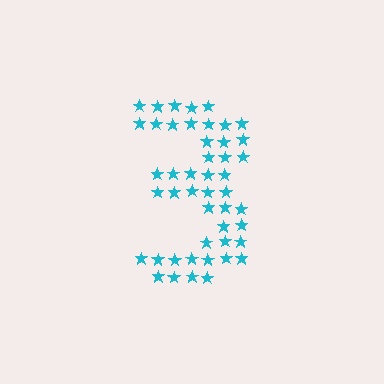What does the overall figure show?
The overall figure shows the digit 3.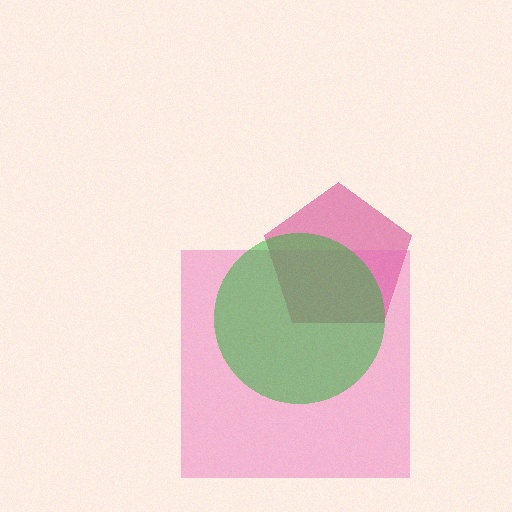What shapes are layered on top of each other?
The layered shapes are: a magenta pentagon, a pink square, a green circle.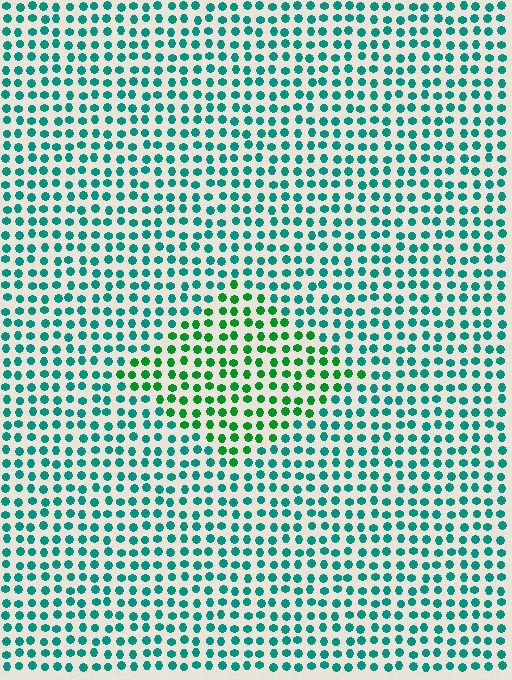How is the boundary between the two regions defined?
The boundary is defined purely by a slight shift in hue (about 39 degrees). Spacing, size, and orientation are identical on both sides.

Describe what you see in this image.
The image is filled with small teal elements in a uniform arrangement. A diamond-shaped region is visible where the elements are tinted to a slightly different hue, forming a subtle color boundary.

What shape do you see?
I see a diamond.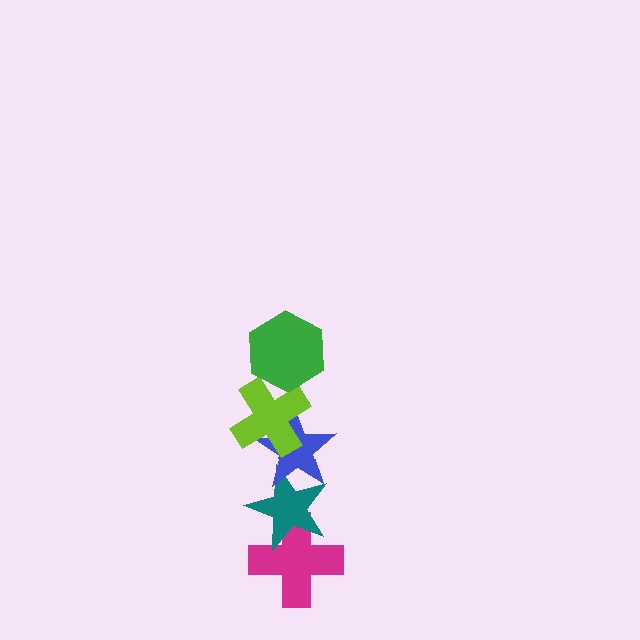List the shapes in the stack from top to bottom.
From top to bottom: the green hexagon, the lime cross, the blue star, the teal star, the magenta cross.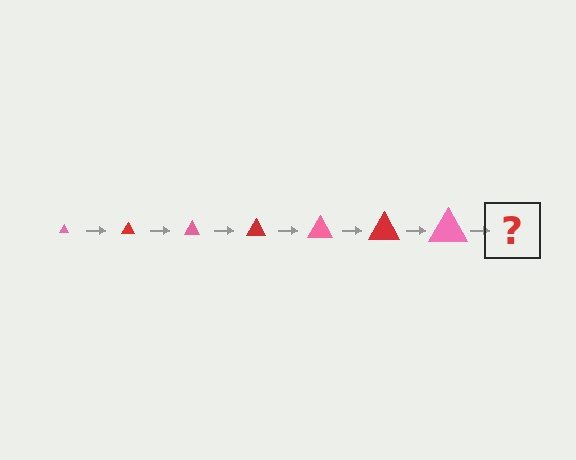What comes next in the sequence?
The next element should be a red triangle, larger than the previous one.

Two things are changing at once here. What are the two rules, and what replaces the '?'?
The two rules are that the triangle grows larger each step and the color cycles through pink and red. The '?' should be a red triangle, larger than the previous one.